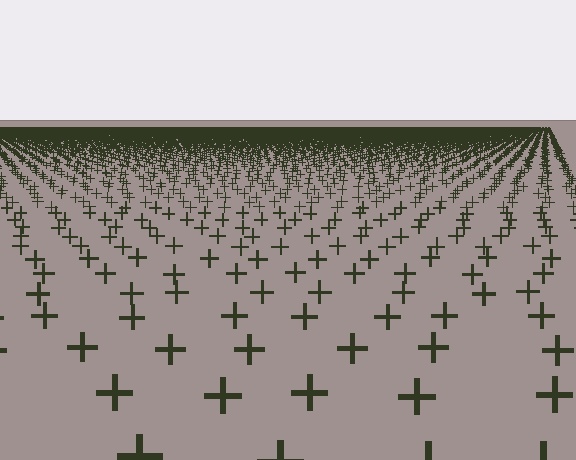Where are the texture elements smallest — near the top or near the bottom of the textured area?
Near the top.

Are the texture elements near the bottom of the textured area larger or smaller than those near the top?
Larger. Near the bottom, elements are closer to the viewer and appear at a bigger on-screen size.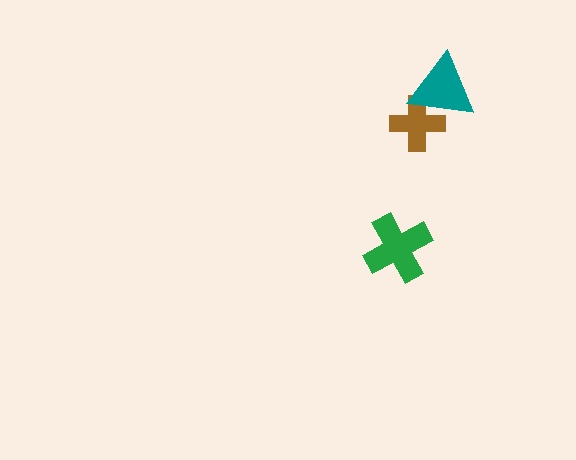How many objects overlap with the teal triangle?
1 object overlaps with the teal triangle.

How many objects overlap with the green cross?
0 objects overlap with the green cross.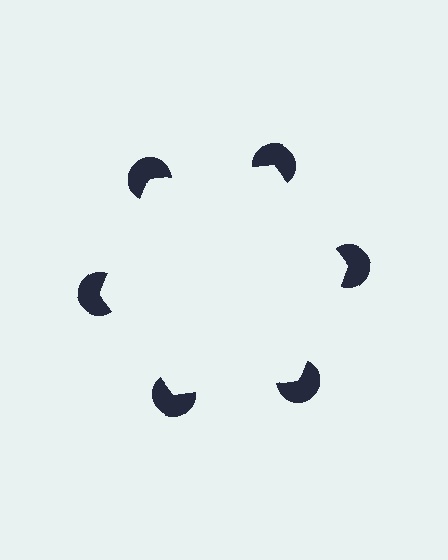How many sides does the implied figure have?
6 sides.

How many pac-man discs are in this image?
There are 6 — one at each vertex of the illusory hexagon.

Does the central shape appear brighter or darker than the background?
It typically appears slightly brighter than the background, even though no actual brightness change is drawn.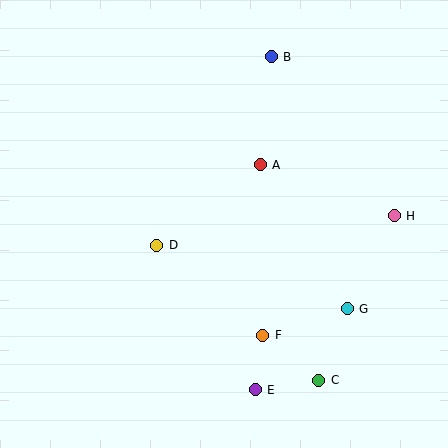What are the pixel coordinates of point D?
Point D is at (157, 245).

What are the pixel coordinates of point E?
Point E is at (255, 390).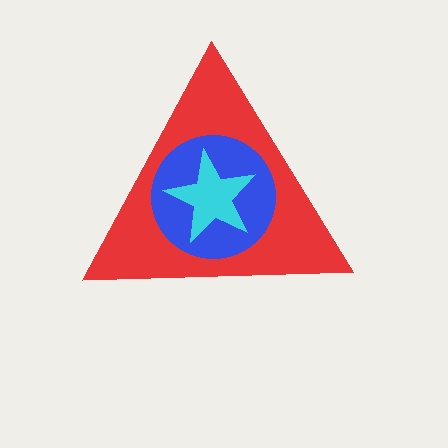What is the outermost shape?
The red triangle.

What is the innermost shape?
The cyan star.